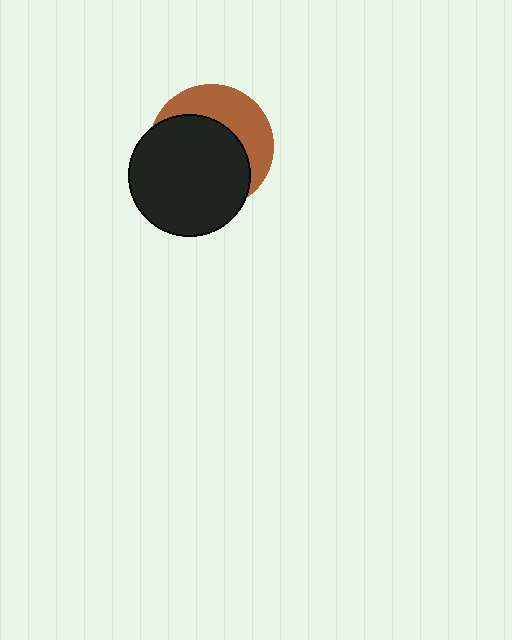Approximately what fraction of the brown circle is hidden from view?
Roughly 62% of the brown circle is hidden behind the black circle.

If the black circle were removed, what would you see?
You would see the complete brown circle.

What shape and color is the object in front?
The object in front is a black circle.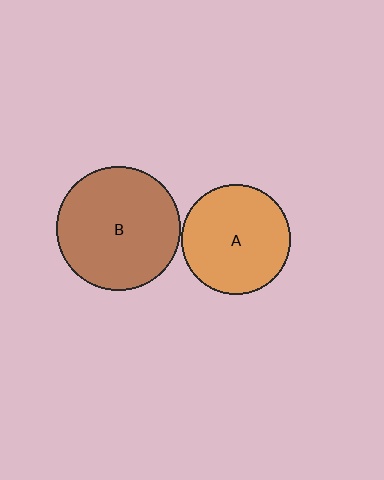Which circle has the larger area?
Circle B (brown).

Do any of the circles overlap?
No, none of the circles overlap.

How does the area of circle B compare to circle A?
Approximately 1.3 times.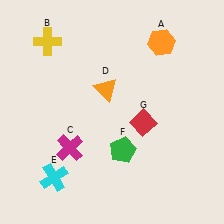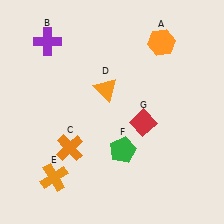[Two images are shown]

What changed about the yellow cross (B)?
In Image 1, B is yellow. In Image 2, it changed to purple.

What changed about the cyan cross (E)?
In Image 1, E is cyan. In Image 2, it changed to orange.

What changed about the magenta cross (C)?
In Image 1, C is magenta. In Image 2, it changed to orange.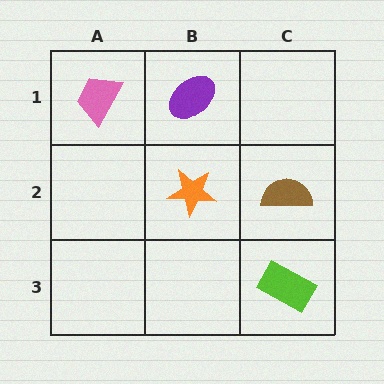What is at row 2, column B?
An orange star.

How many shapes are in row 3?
1 shape.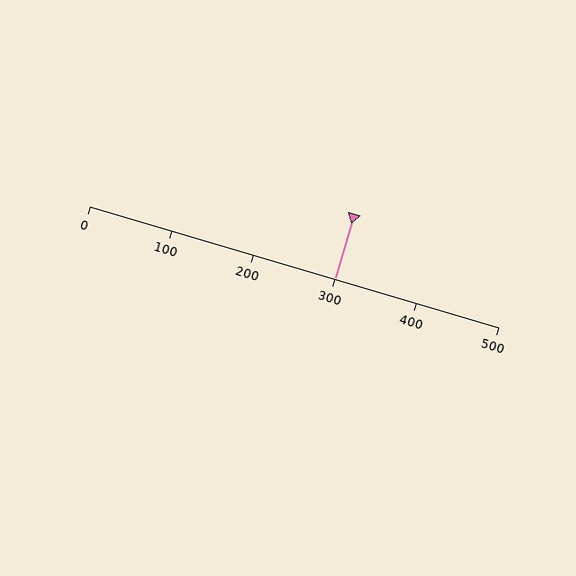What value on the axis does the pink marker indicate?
The marker indicates approximately 300.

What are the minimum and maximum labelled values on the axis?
The axis runs from 0 to 500.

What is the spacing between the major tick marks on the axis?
The major ticks are spaced 100 apart.